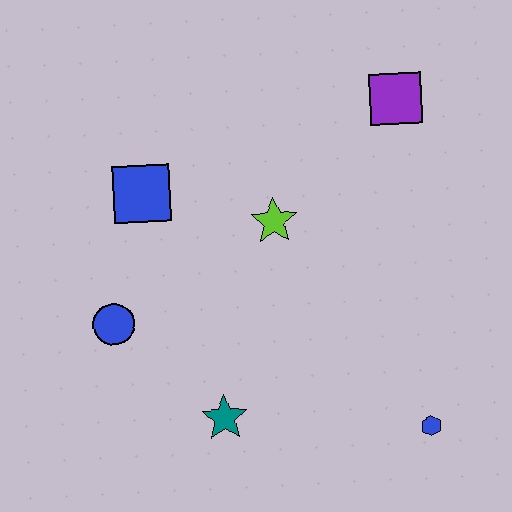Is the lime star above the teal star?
Yes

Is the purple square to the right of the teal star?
Yes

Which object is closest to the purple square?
The lime star is closest to the purple square.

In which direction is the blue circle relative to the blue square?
The blue circle is below the blue square.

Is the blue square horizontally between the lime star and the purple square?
No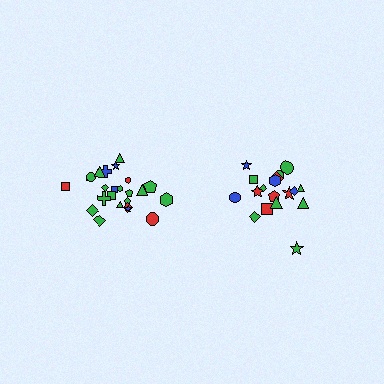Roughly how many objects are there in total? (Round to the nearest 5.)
Roughly 45 objects in total.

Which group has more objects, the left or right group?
The left group.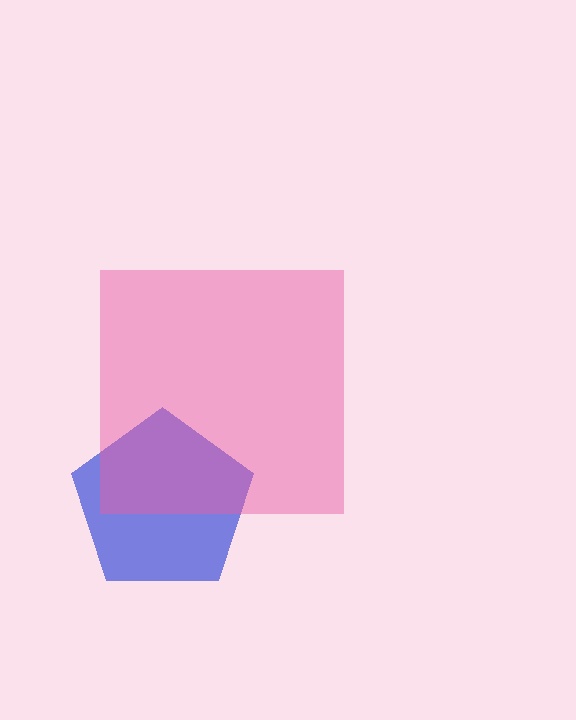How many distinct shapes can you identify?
There are 2 distinct shapes: a blue pentagon, a pink square.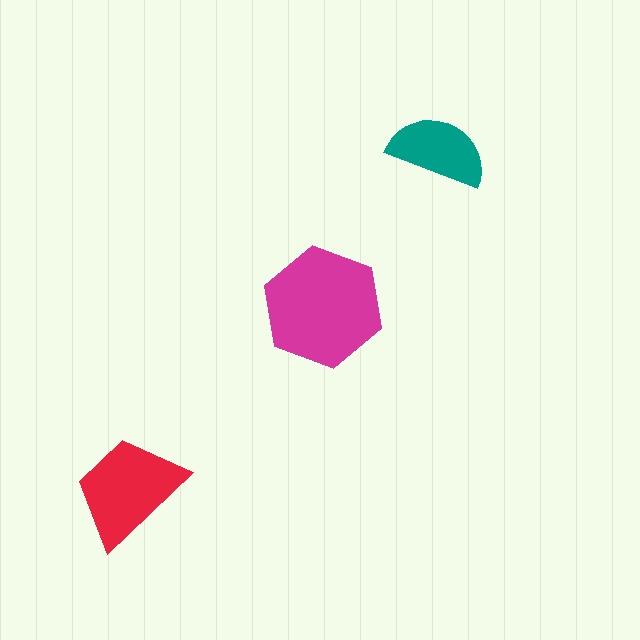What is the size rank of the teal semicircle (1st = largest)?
3rd.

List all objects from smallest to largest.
The teal semicircle, the red trapezoid, the magenta hexagon.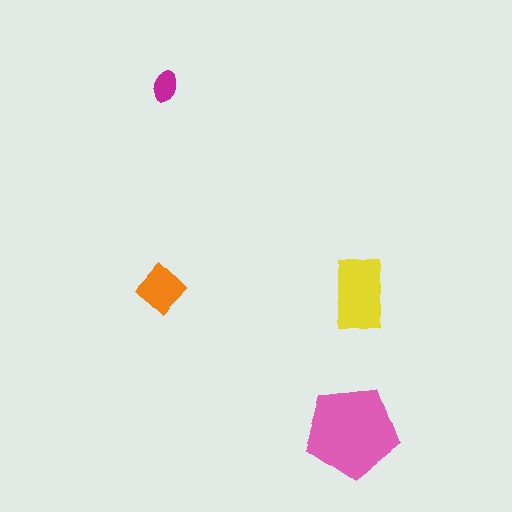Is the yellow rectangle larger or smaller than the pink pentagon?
Smaller.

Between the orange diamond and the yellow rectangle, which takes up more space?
The yellow rectangle.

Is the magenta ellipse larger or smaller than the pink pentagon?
Smaller.